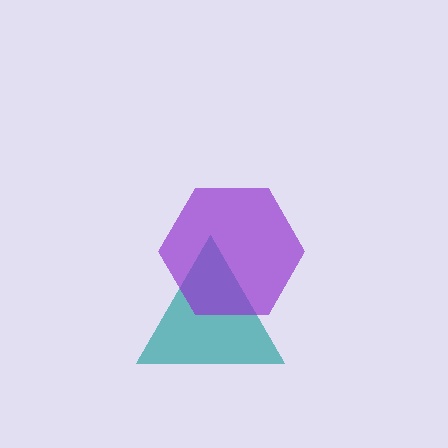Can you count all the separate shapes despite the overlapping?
Yes, there are 2 separate shapes.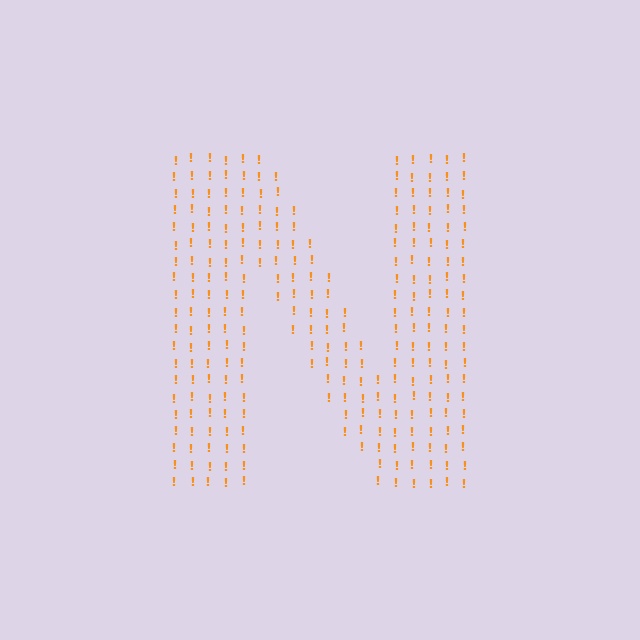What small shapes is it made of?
It is made of small exclamation marks.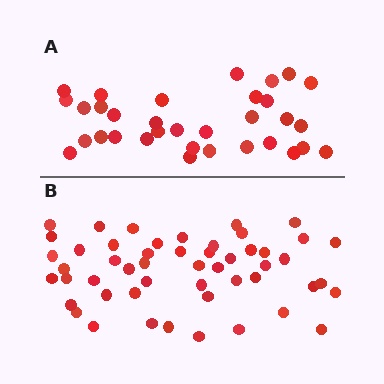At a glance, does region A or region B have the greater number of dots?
Region B (the bottom region) has more dots.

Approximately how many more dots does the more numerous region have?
Region B has approximately 20 more dots than region A.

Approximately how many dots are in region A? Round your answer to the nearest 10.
About 30 dots. (The exact count is 33, which rounds to 30.)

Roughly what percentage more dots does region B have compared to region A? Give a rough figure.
About 55% more.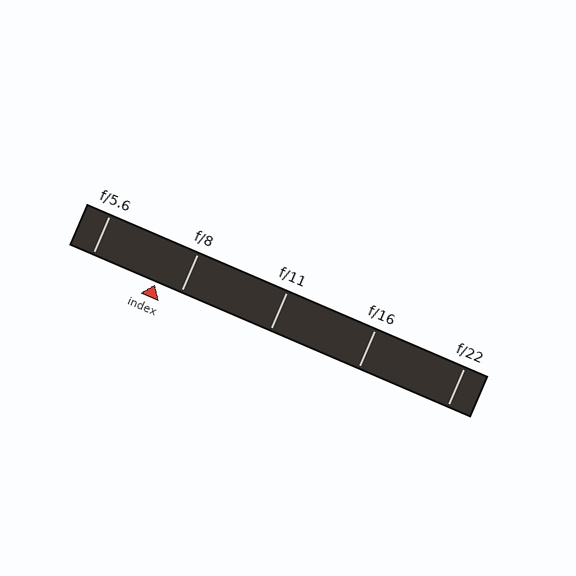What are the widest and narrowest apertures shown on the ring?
The widest aperture shown is f/5.6 and the narrowest is f/22.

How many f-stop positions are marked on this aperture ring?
There are 5 f-stop positions marked.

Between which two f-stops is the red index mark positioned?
The index mark is between f/5.6 and f/8.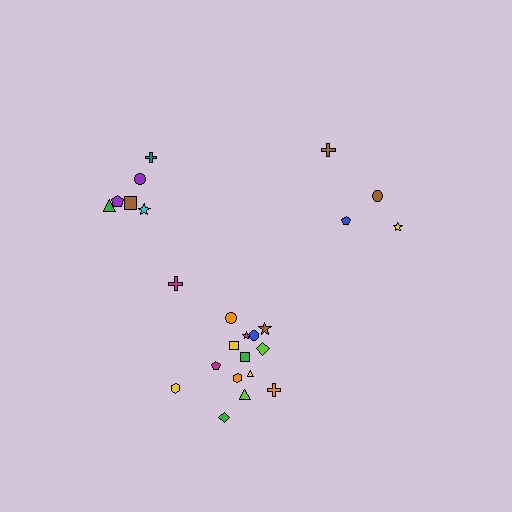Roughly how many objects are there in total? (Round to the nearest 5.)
Roughly 25 objects in total.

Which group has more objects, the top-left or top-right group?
The top-left group.